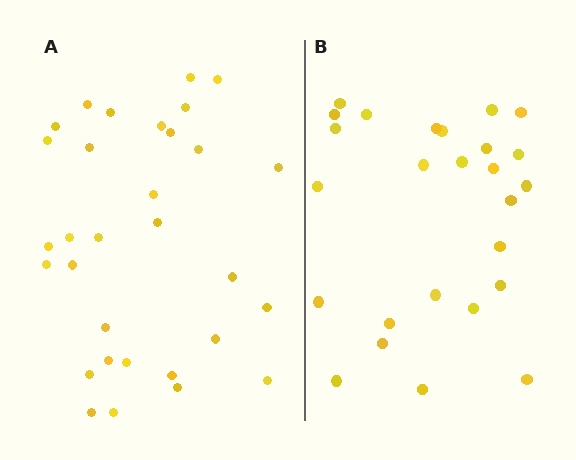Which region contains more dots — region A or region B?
Region A (the left region) has more dots.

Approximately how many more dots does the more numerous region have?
Region A has about 5 more dots than region B.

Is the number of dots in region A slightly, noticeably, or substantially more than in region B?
Region A has only slightly more — the two regions are fairly close. The ratio is roughly 1.2 to 1.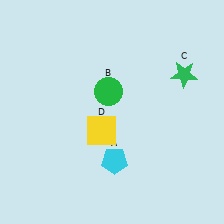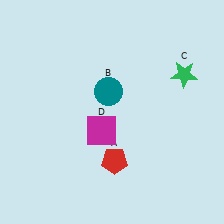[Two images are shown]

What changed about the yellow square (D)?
In Image 1, D is yellow. In Image 2, it changed to magenta.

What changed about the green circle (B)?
In Image 1, B is green. In Image 2, it changed to teal.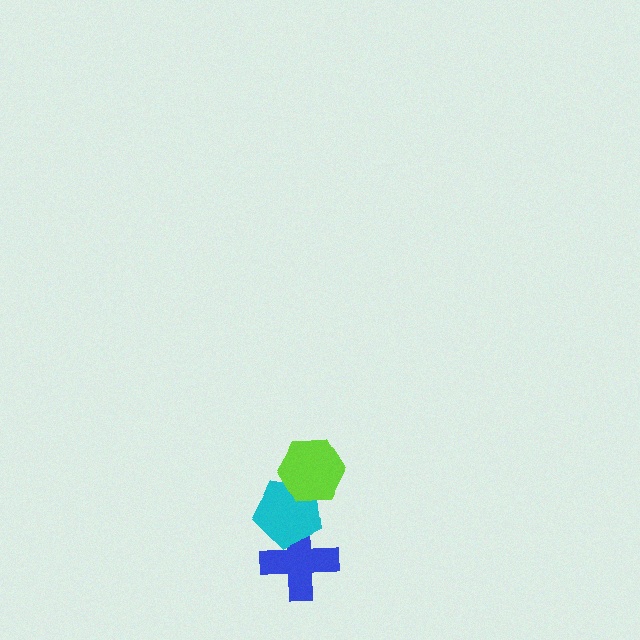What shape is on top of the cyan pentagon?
The lime hexagon is on top of the cyan pentagon.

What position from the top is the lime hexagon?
The lime hexagon is 1st from the top.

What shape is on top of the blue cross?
The cyan pentagon is on top of the blue cross.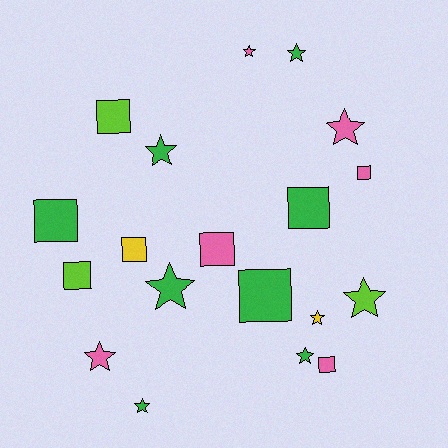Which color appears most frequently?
Green, with 8 objects.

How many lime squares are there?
There are 2 lime squares.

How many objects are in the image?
There are 19 objects.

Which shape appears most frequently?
Star, with 10 objects.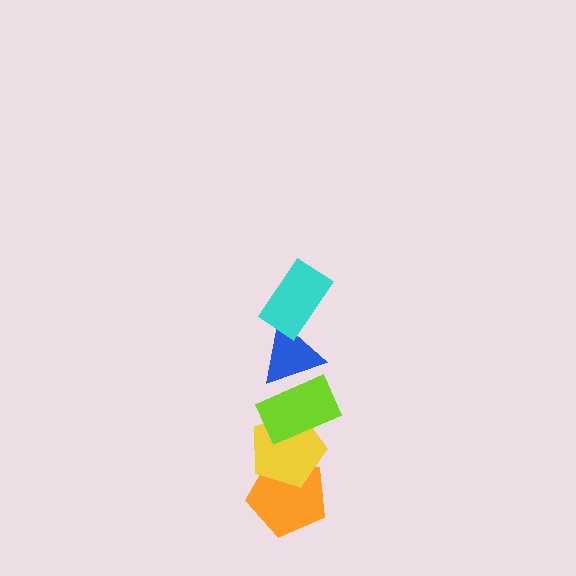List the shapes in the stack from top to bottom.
From top to bottom: the cyan rectangle, the blue triangle, the lime rectangle, the yellow pentagon, the orange pentagon.